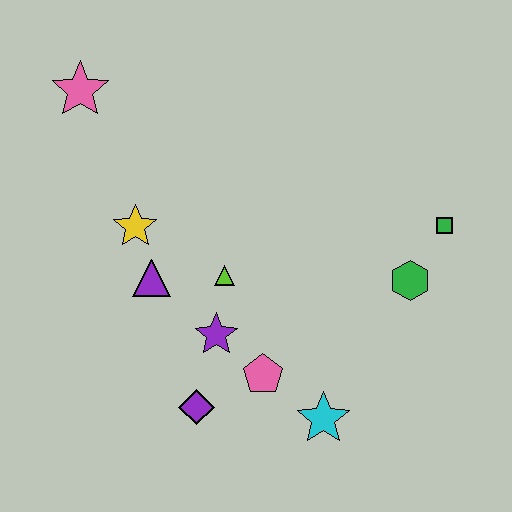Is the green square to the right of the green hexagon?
Yes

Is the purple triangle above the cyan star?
Yes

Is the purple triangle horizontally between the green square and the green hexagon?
No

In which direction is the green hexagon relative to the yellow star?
The green hexagon is to the right of the yellow star.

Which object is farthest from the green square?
The pink star is farthest from the green square.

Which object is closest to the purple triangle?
The yellow star is closest to the purple triangle.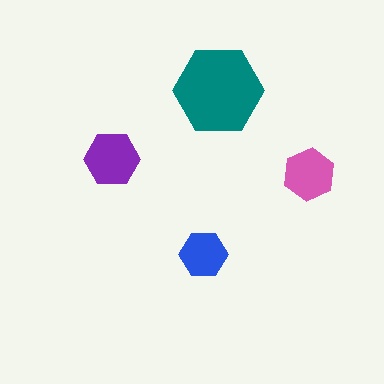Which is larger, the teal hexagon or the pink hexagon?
The teal one.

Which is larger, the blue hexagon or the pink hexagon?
The pink one.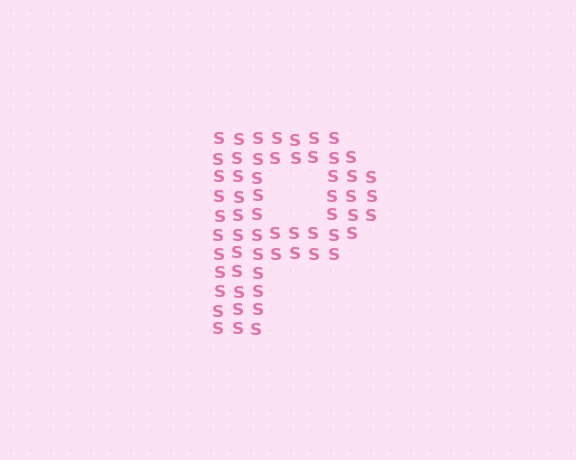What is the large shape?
The large shape is the letter P.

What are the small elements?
The small elements are letter S's.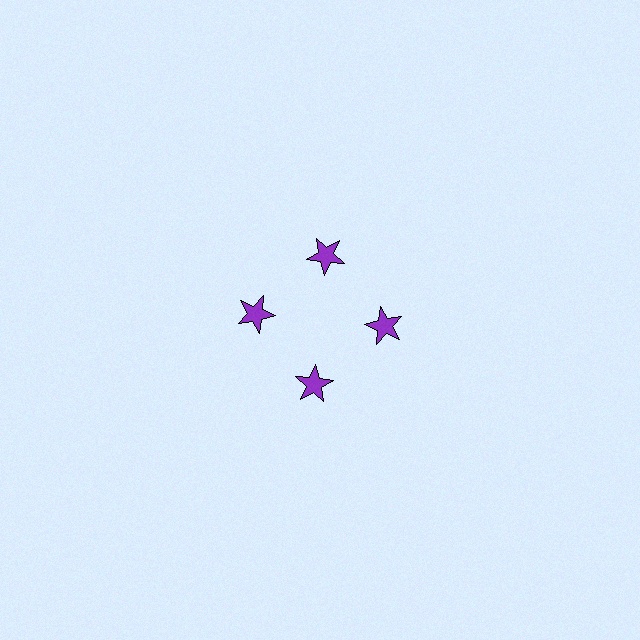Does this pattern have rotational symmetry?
Yes, this pattern has 4-fold rotational symmetry. It looks the same after rotating 90 degrees around the center.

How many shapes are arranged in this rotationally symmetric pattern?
There are 4 shapes, arranged in 4 groups of 1.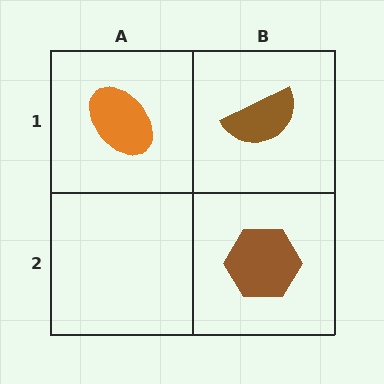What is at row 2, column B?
A brown hexagon.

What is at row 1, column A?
An orange ellipse.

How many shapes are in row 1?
2 shapes.